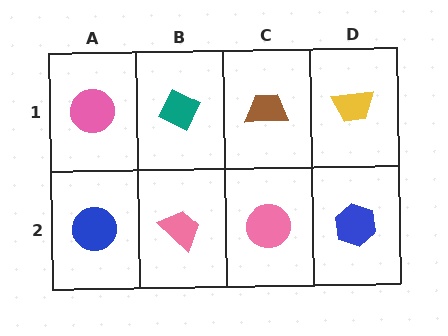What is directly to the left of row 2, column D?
A pink circle.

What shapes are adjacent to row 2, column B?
A teal diamond (row 1, column B), a blue circle (row 2, column A), a pink circle (row 2, column C).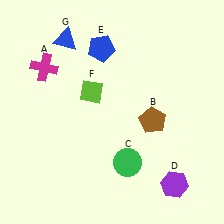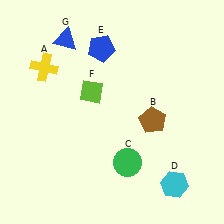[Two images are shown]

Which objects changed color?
A changed from magenta to yellow. D changed from purple to cyan.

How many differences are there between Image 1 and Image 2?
There are 2 differences between the two images.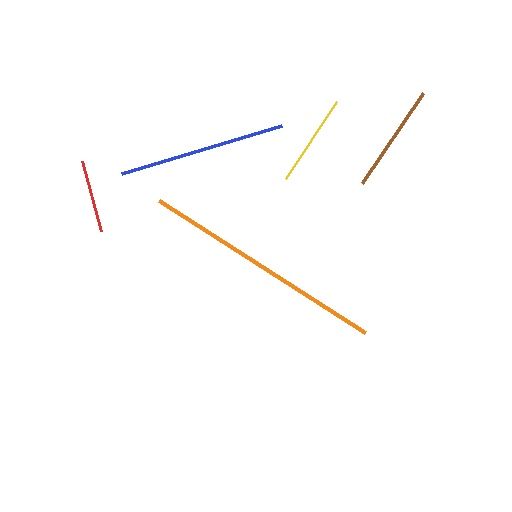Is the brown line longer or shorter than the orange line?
The orange line is longer than the brown line.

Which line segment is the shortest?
The red line is the shortest at approximately 72 pixels.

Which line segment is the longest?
The orange line is the longest at approximately 245 pixels.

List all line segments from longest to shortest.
From longest to shortest: orange, blue, brown, yellow, red.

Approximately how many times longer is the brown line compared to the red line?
The brown line is approximately 1.5 times the length of the red line.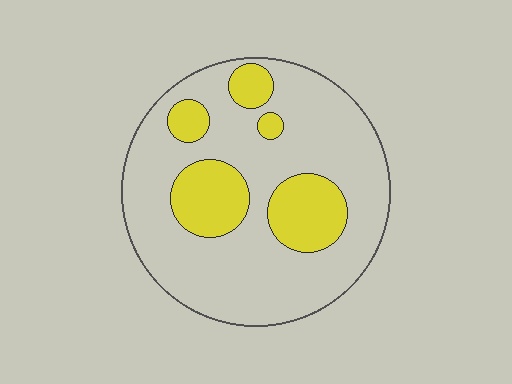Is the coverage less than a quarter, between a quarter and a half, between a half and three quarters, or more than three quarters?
Less than a quarter.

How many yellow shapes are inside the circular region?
5.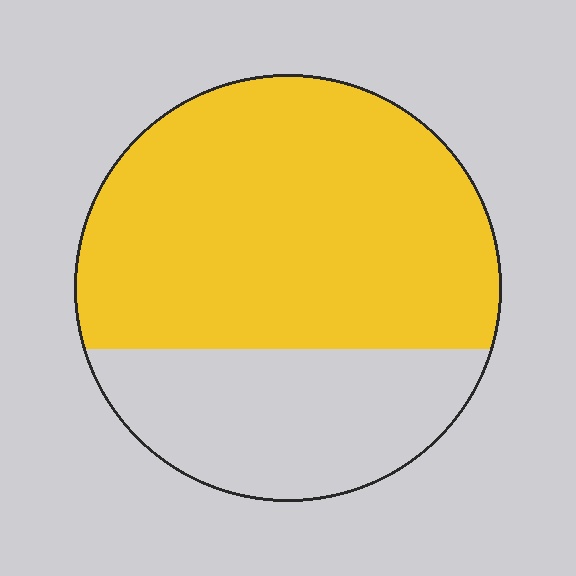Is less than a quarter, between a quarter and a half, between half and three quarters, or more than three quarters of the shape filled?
Between half and three quarters.